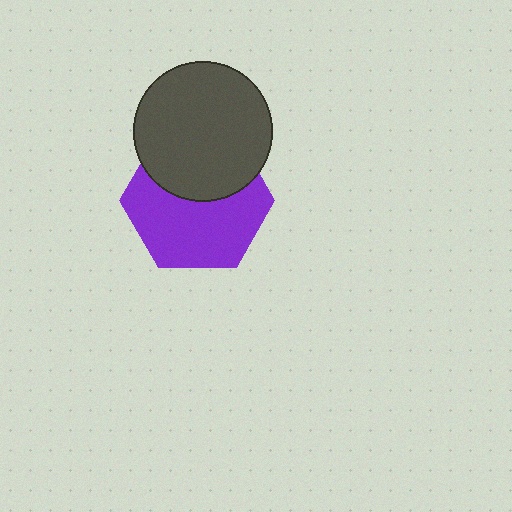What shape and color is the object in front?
The object in front is a dark gray circle.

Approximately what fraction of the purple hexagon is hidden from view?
Roughly 40% of the purple hexagon is hidden behind the dark gray circle.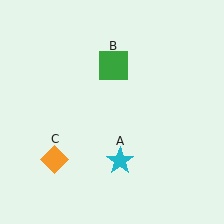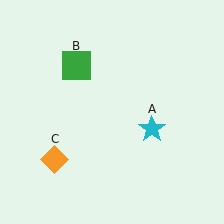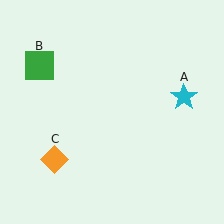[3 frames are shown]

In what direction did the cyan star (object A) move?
The cyan star (object A) moved up and to the right.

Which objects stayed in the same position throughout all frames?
Orange diamond (object C) remained stationary.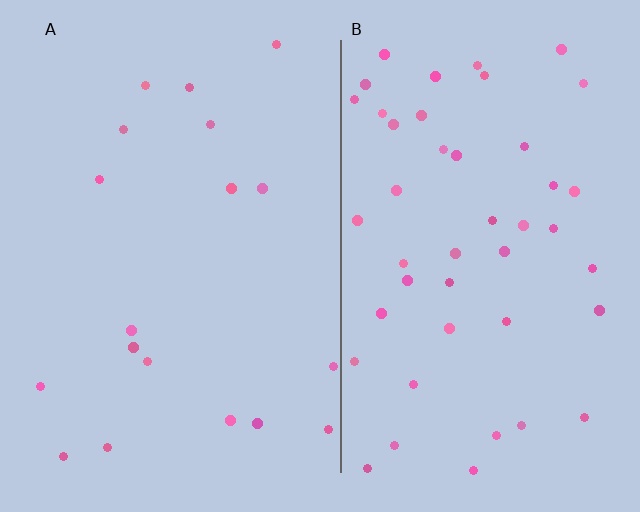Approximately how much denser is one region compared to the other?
Approximately 2.5× — region B over region A.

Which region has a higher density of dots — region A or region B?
B (the right).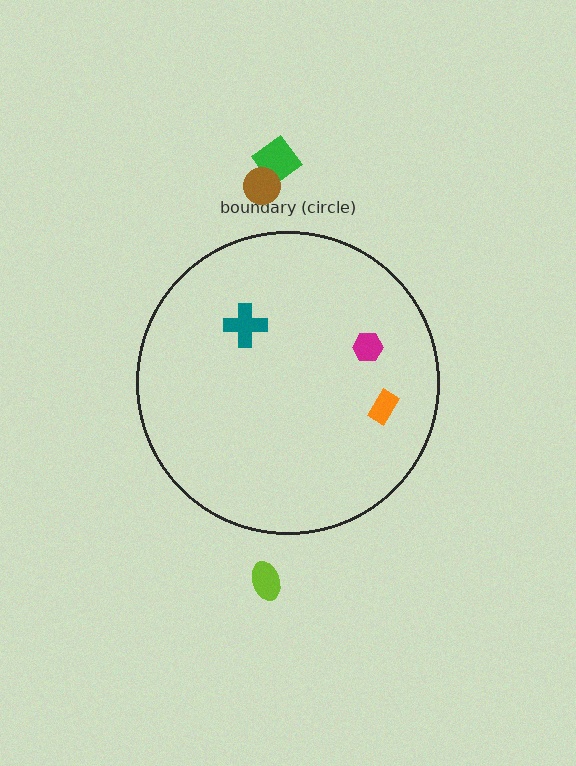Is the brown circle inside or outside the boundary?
Outside.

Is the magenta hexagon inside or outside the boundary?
Inside.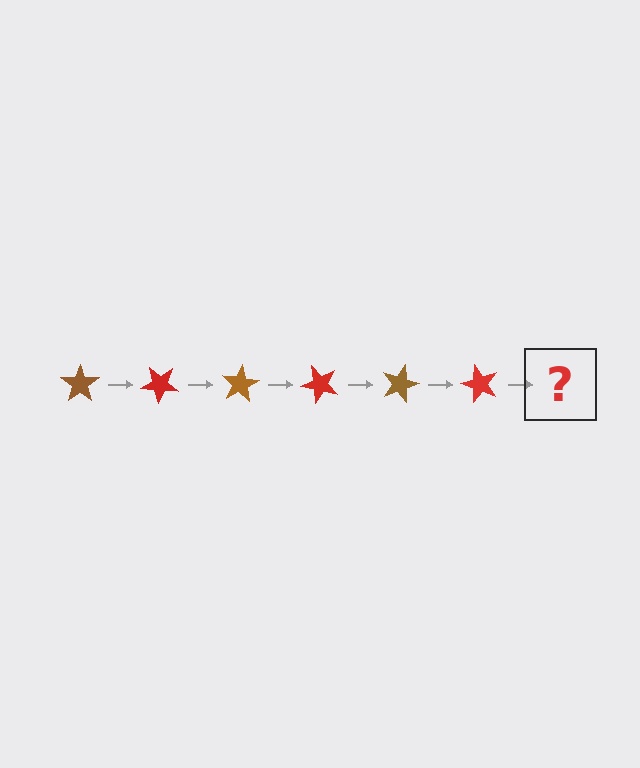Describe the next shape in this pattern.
It should be a brown star, rotated 240 degrees from the start.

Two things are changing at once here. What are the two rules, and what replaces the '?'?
The two rules are that it rotates 40 degrees each step and the color cycles through brown and red. The '?' should be a brown star, rotated 240 degrees from the start.